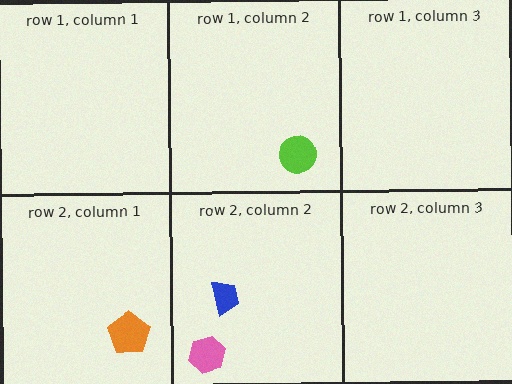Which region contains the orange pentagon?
The row 2, column 1 region.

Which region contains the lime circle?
The row 1, column 2 region.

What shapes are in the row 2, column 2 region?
The pink hexagon, the blue trapezoid.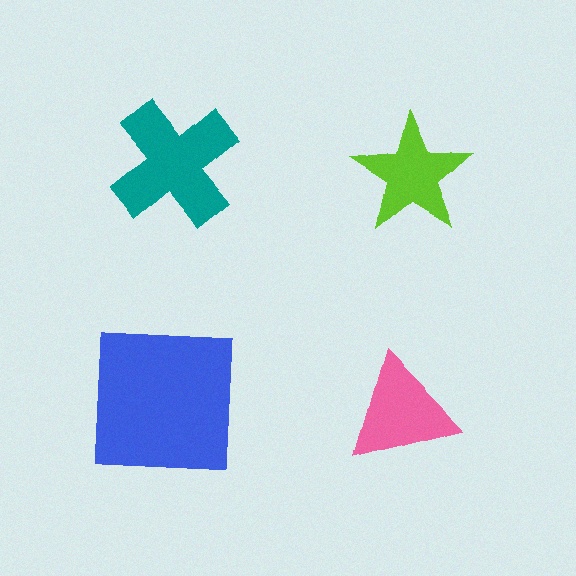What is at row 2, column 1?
A blue square.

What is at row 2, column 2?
A pink triangle.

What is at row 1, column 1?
A teal cross.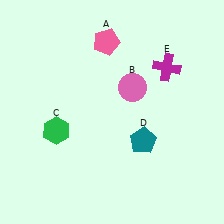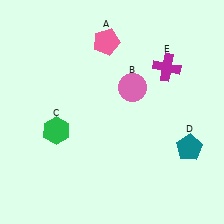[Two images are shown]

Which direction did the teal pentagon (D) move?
The teal pentagon (D) moved right.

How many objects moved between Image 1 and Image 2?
1 object moved between the two images.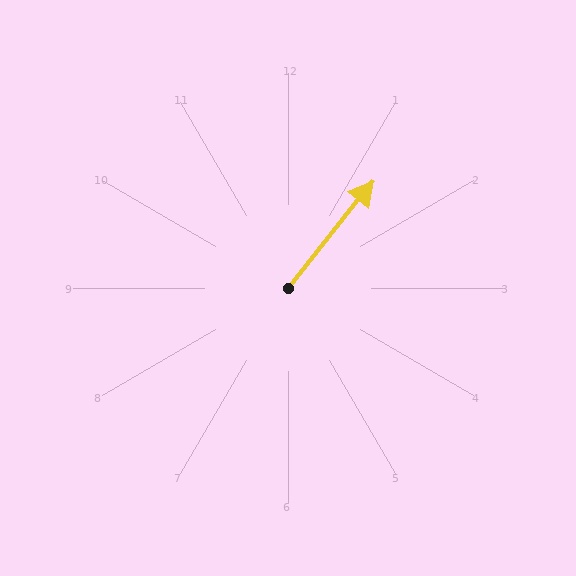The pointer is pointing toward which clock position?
Roughly 1 o'clock.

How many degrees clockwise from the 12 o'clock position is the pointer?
Approximately 38 degrees.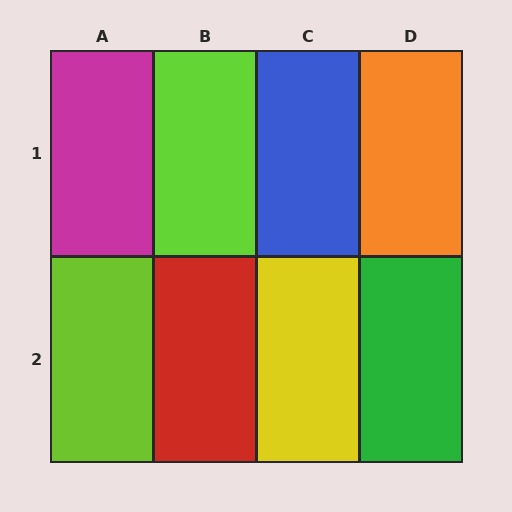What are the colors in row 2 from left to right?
Lime, red, yellow, green.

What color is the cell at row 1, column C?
Blue.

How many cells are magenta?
1 cell is magenta.